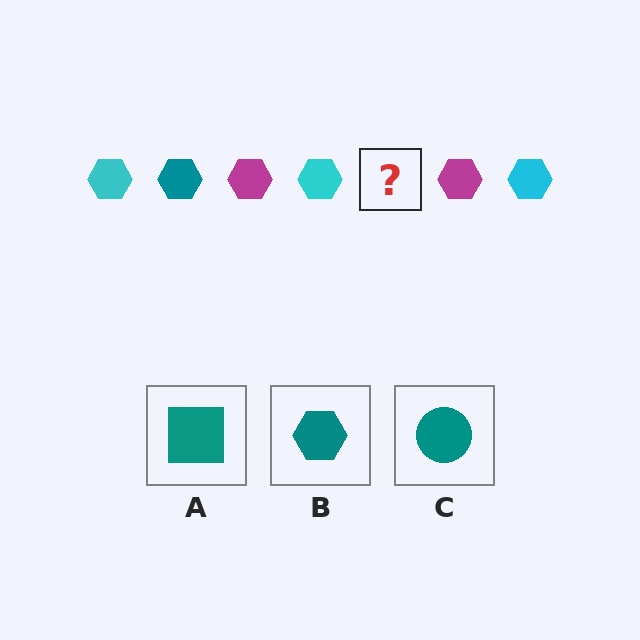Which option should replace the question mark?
Option B.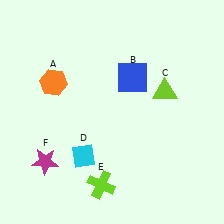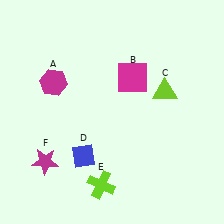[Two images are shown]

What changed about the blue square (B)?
In Image 1, B is blue. In Image 2, it changed to magenta.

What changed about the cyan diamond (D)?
In Image 1, D is cyan. In Image 2, it changed to blue.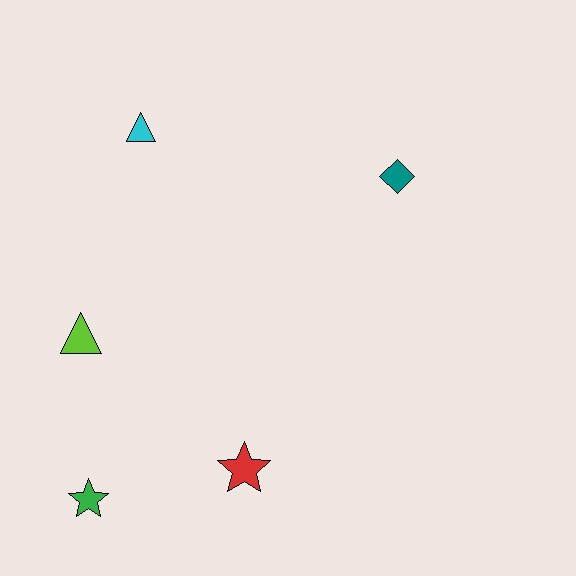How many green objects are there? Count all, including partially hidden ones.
There is 1 green object.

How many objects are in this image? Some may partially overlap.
There are 5 objects.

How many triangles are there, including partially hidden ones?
There are 2 triangles.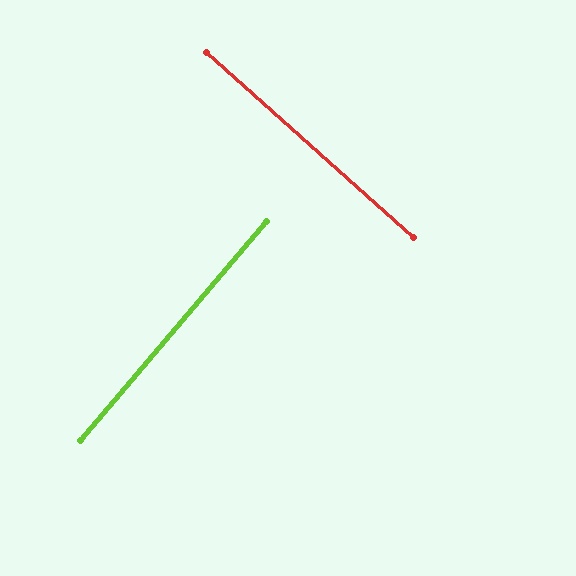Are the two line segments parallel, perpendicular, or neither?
Perpendicular — they meet at approximately 89°.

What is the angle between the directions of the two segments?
Approximately 89 degrees.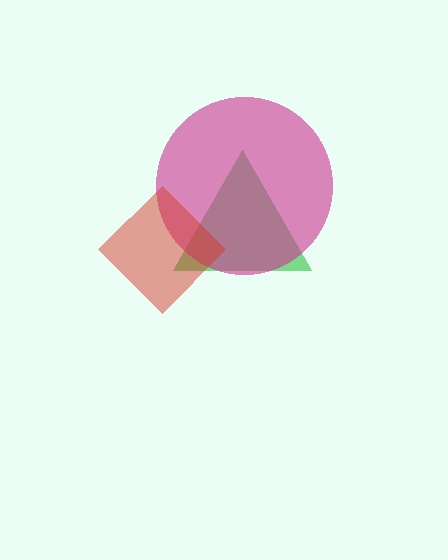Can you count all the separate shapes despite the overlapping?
Yes, there are 3 separate shapes.